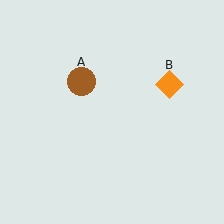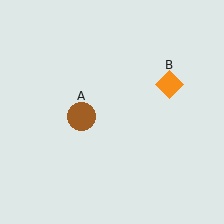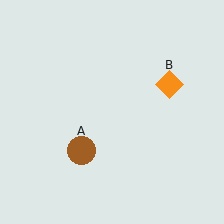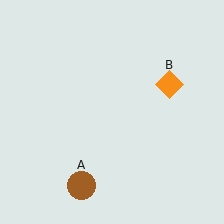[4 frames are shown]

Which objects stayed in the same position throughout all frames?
Orange diamond (object B) remained stationary.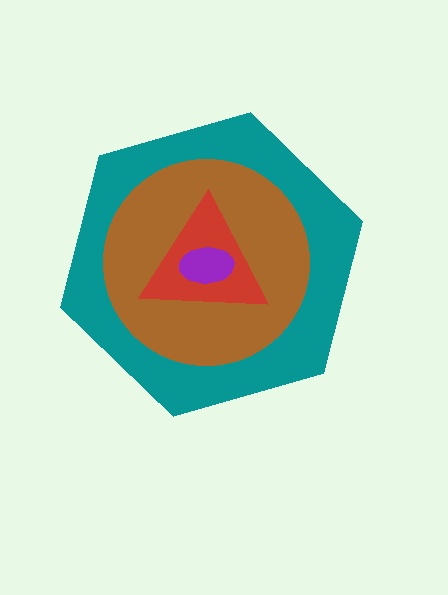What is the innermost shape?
The purple ellipse.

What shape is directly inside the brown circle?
The red triangle.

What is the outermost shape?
The teal hexagon.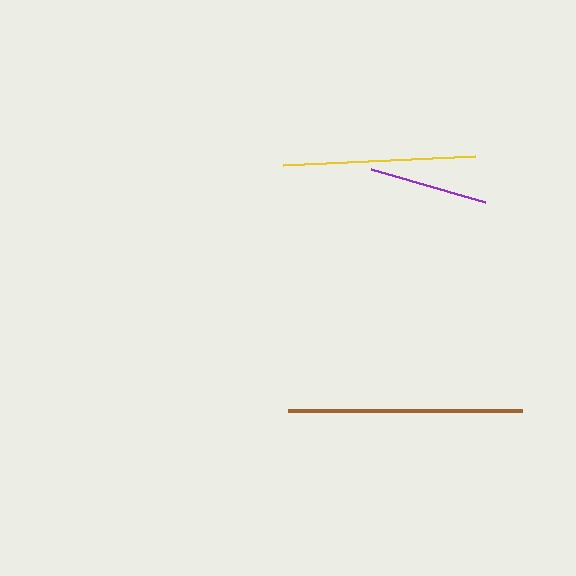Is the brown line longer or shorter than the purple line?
The brown line is longer than the purple line.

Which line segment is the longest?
The brown line is the longest at approximately 234 pixels.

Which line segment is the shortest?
The purple line is the shortest at approximately 119 pixels.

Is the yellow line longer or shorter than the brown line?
The brown line is longer than the yellow line.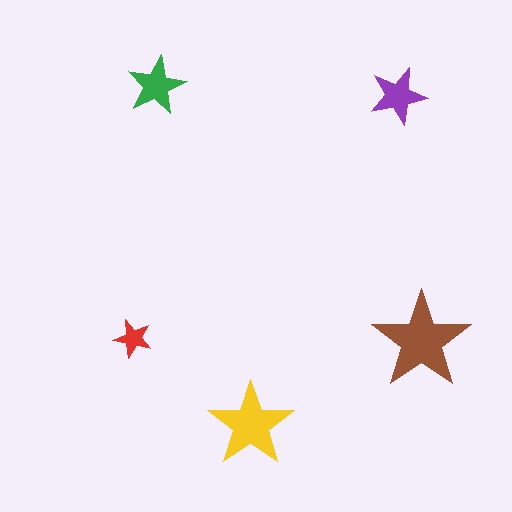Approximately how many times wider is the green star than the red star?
About 1.5 times wider.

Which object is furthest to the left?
The red star is leftmost.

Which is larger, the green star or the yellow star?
The yellow one.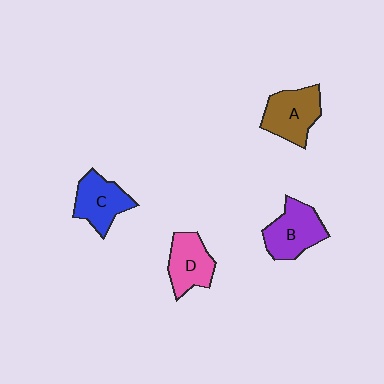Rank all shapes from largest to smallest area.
From largest to smallest: B (purple), A (brown), C (blue), D (pink).